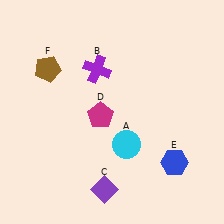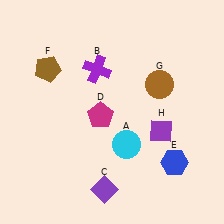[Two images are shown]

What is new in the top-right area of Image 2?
A brown circle (G) was added in the top-right area of Image 2.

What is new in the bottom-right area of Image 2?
A purple diamond (H) was added in the bottom-right area of Image 2.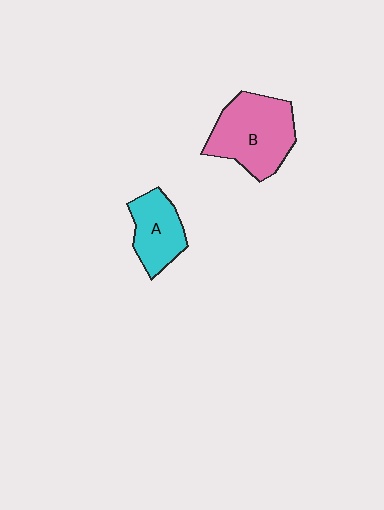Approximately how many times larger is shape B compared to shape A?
Approximately 1.6 times.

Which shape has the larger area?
Shape B (pink).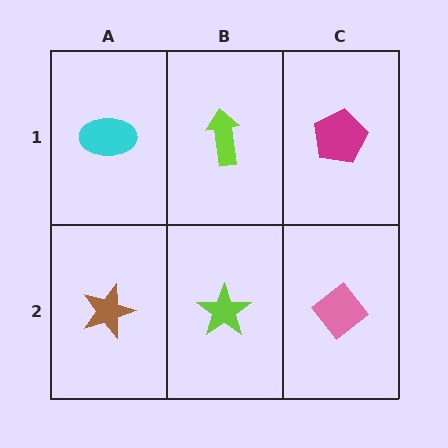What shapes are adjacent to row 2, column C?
A magenta pentagon (row 1, column C), a lime star (row 2, column B).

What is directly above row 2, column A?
A cyan ellipse.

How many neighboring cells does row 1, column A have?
2.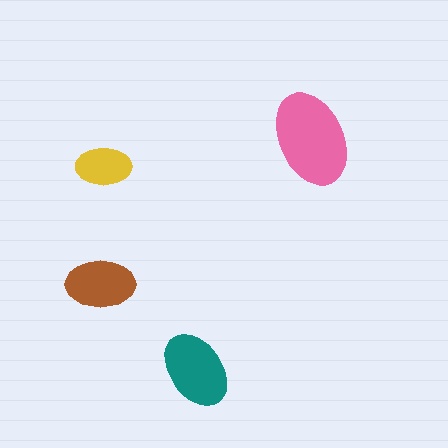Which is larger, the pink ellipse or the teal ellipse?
The pink one.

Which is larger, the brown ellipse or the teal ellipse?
The teal one.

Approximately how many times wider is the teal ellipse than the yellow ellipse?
About 1.5 times wider.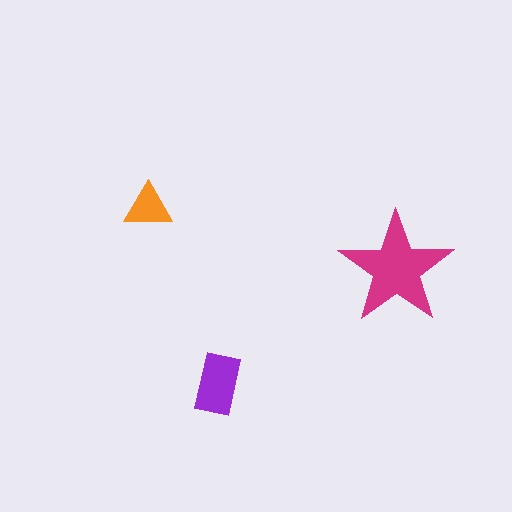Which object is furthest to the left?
The orange triangle is leftmost.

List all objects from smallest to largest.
The orange triangle, the purple rectangle, the magenta star.